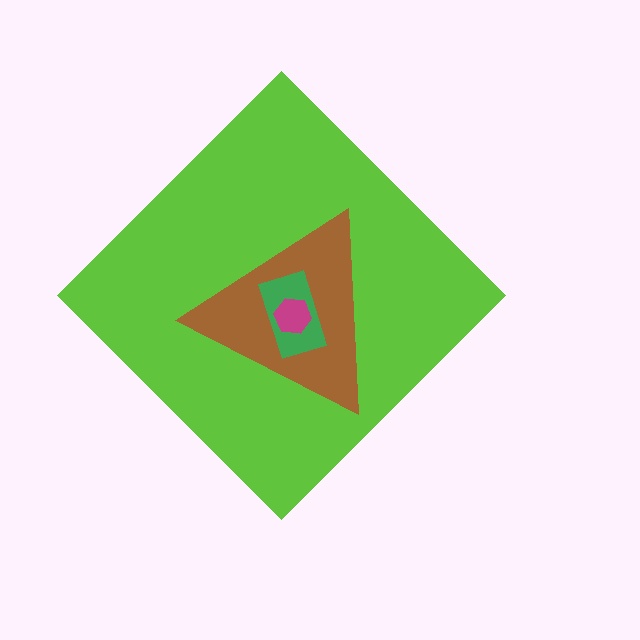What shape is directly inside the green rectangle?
The magenta hexagon.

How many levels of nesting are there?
4.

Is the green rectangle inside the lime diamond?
Yes.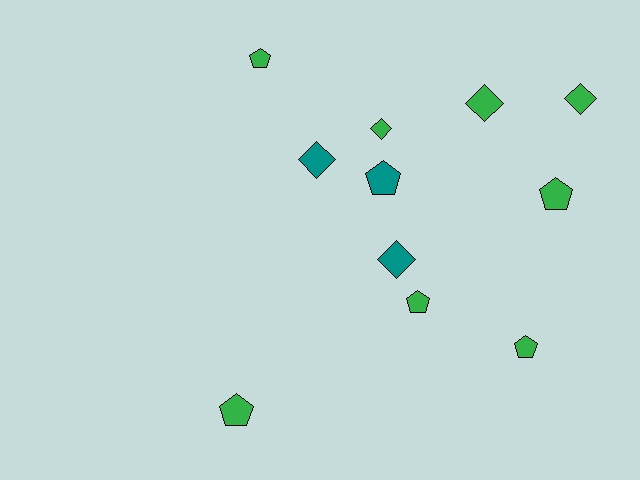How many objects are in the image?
There are 11 objects.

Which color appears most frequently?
Green, with 8 objects.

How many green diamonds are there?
There are 3 green diamonds.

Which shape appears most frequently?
Pentagon, with 6 objects.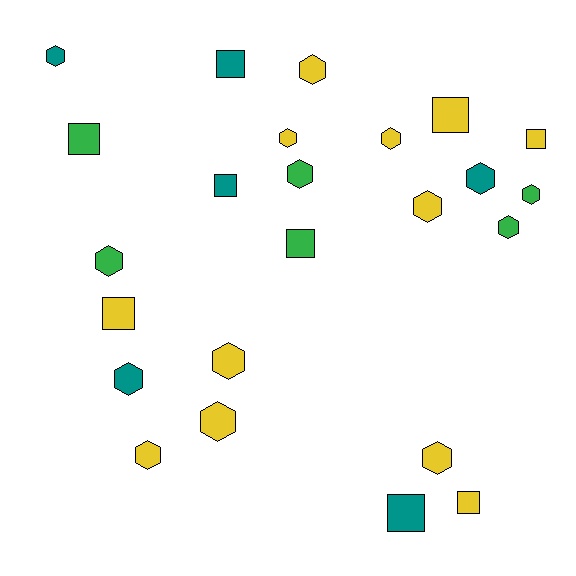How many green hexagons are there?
There are 4 green hexagons.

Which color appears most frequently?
Yellow, with 12 objects.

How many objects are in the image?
There are 24 objects.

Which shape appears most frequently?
Hexagon, with 15 objects.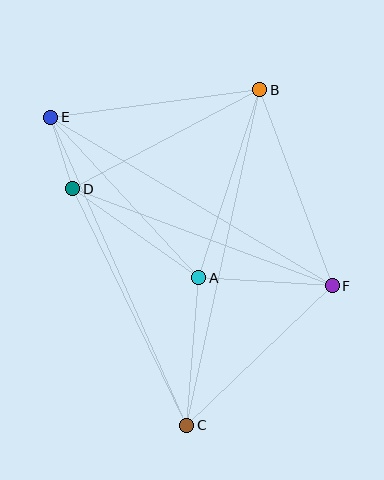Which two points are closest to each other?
Points D and E are closest to each other.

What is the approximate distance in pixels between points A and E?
The distance between A and E is approximately 218 pixels.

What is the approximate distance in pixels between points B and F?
The distance between B and F is approximately 209 pixels.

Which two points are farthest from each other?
Points B and C are farthest from each other.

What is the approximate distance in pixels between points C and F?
The distance between C and F is approximately 201 pixels.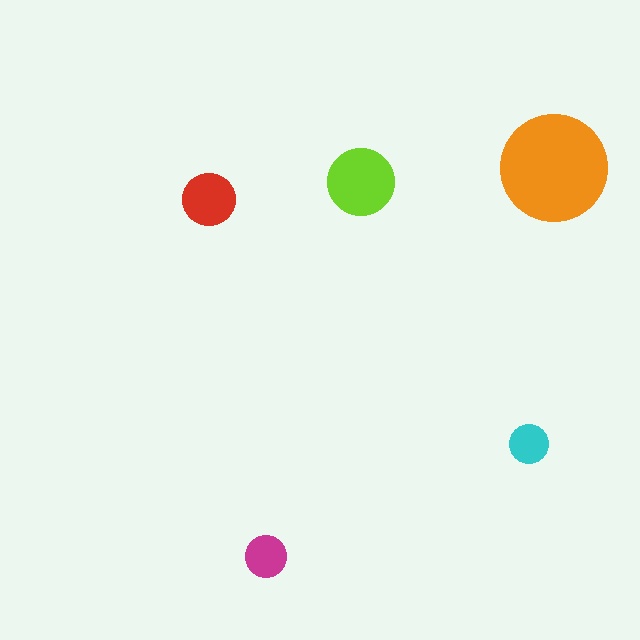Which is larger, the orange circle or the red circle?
The orange one.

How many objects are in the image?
There are 5 objects in the image.